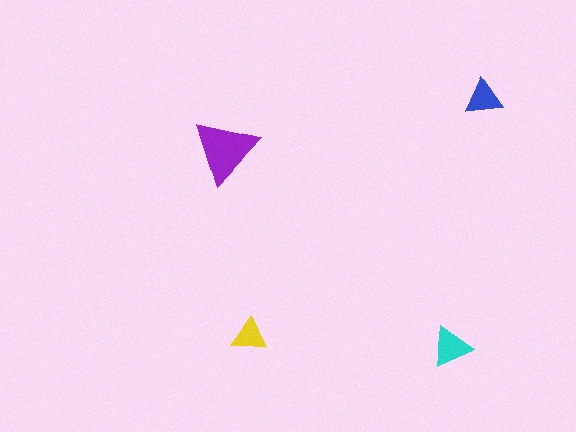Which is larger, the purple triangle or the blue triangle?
The purple one.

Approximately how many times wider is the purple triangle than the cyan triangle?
About 1.5 times wider.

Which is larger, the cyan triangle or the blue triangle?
The cyan one.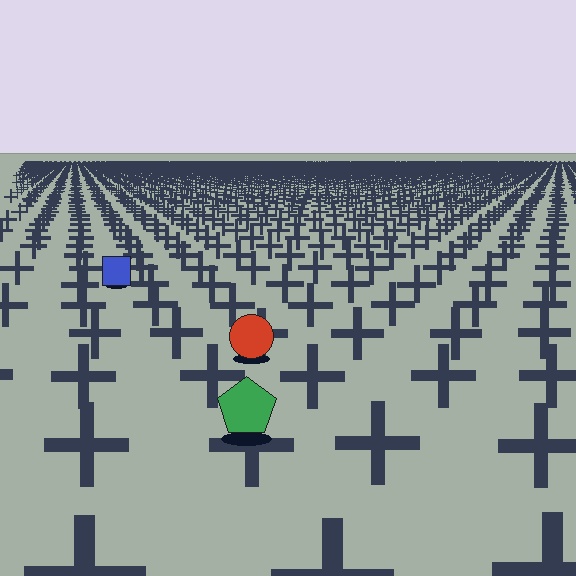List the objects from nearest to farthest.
From nearest to farthest: the green pentagon, the red circle, the blue square.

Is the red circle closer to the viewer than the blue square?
Yes. The red circle is closer — you can tell from the texture gradient: the ground texture is coarser near it.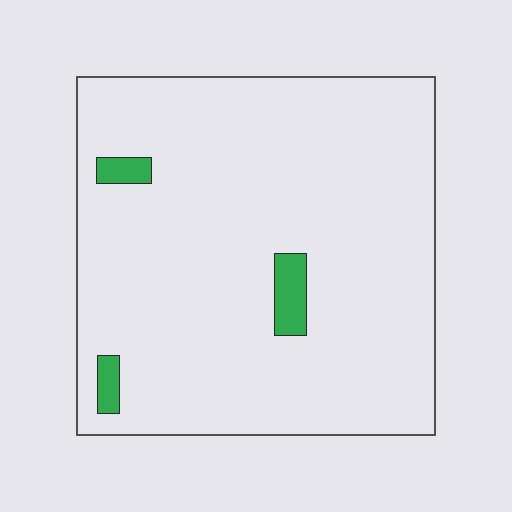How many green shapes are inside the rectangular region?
3.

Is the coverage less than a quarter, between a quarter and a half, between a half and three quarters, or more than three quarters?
Less than a quarter.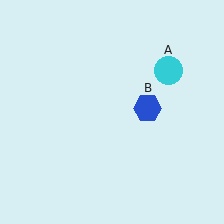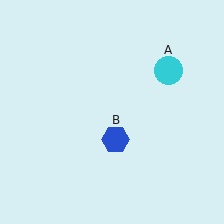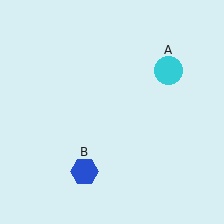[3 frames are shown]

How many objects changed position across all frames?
1 object changed position: blue hexagon (object B).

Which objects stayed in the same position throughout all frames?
Cyan circle (object A) remained stationary.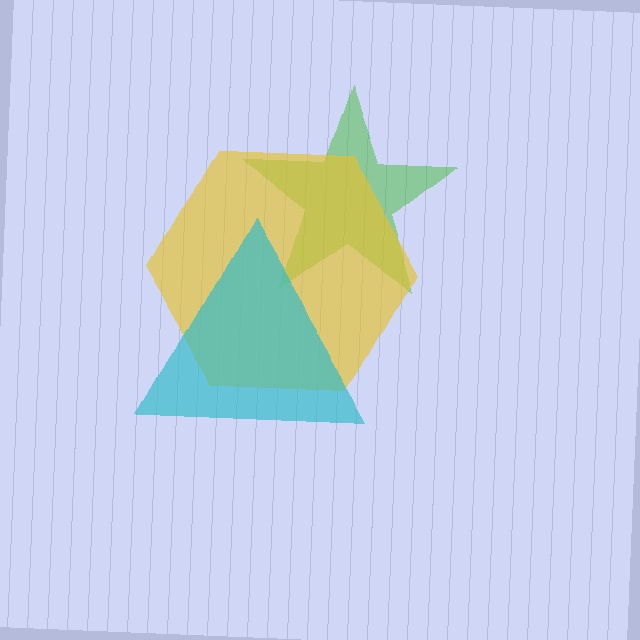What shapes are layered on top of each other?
The layered shapes are: a green star, a yellow hexagon, a cyan triangle.